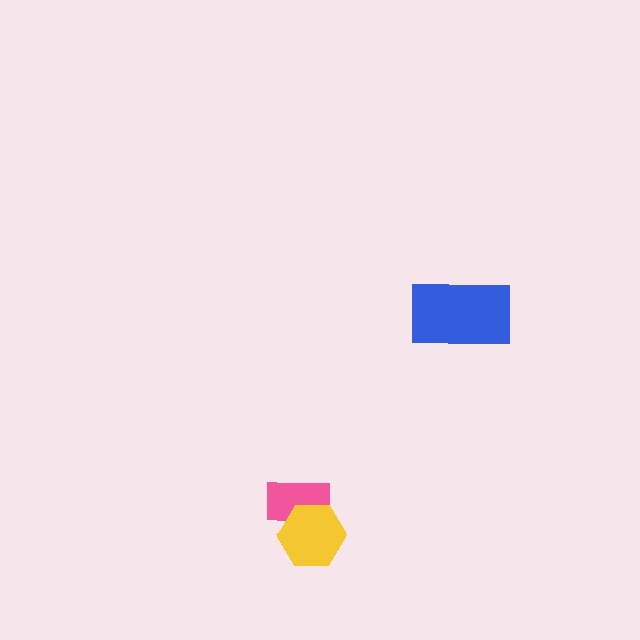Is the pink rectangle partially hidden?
Yes, it is partially covered by another shape.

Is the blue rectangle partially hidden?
No, no other shape covers it.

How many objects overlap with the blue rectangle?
0 objects overlap with the blue rectangle.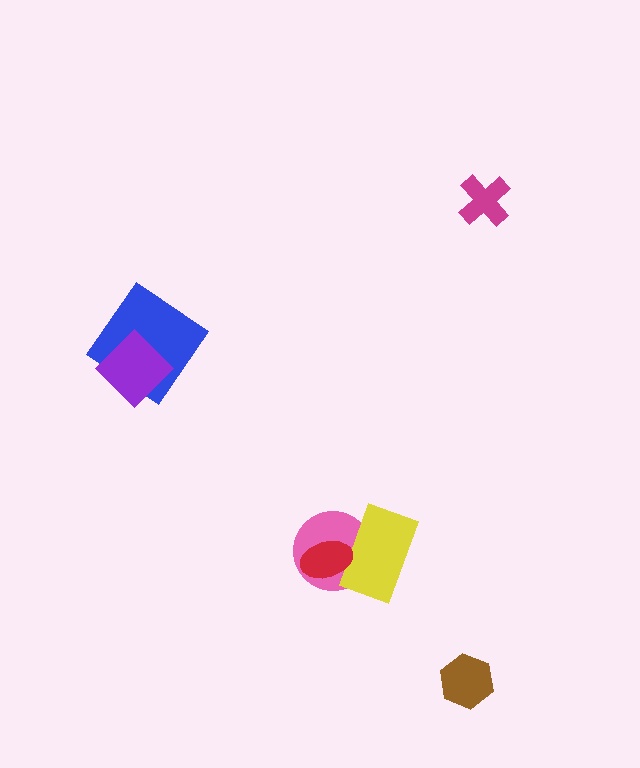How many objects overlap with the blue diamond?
1 object overlaps with the blue diamond.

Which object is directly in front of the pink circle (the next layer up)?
The yellow rectangle is directly in front of the pink circle.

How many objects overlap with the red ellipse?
2 objects overlap with the red ellipse.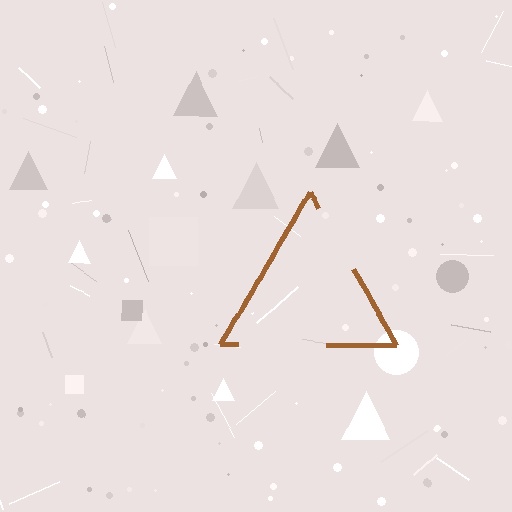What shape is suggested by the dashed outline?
The dashed outline suggests a triangle.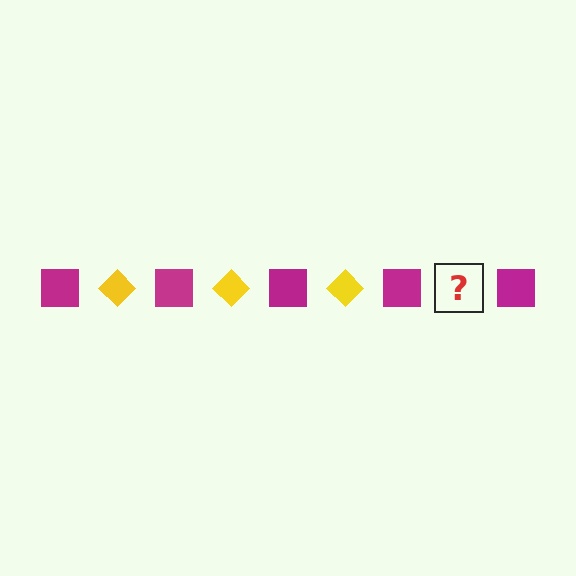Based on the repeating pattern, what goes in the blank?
The blank should be a yellow diamond.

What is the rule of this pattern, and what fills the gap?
The rule is that the pattern alternates between magenta square and yellow diamond. The gap should be filled with a yellow diamond.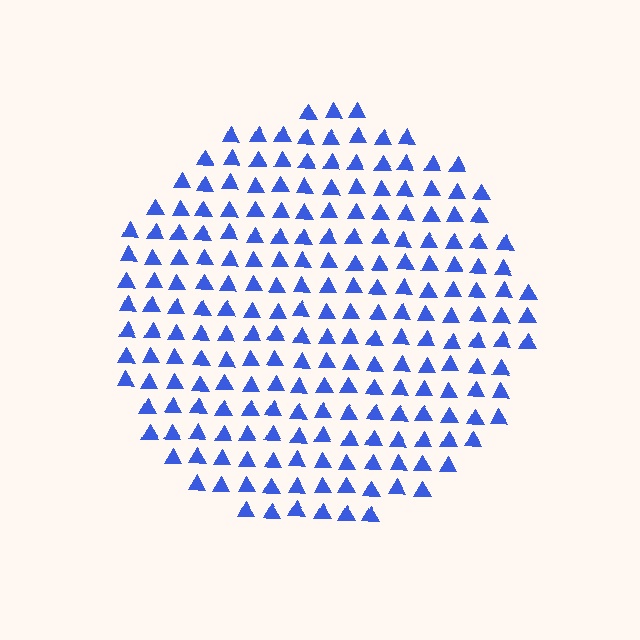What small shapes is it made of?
It is made of small triangles.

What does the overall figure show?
The overall figure shows a circle.